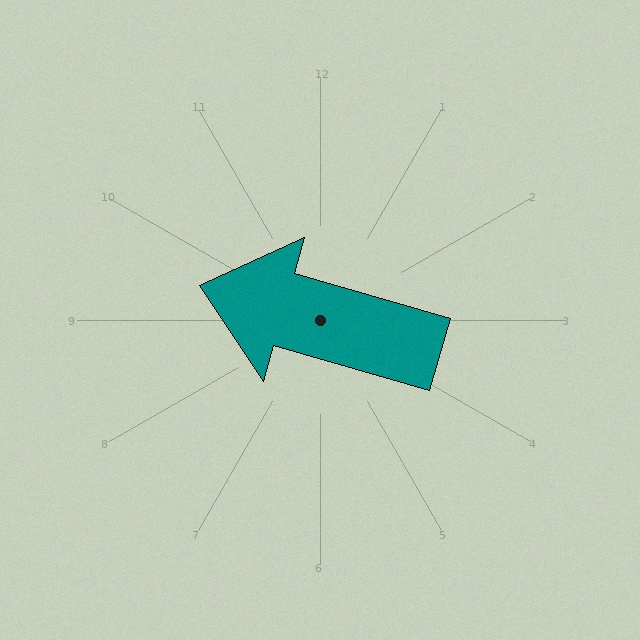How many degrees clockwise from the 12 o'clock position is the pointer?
Approximately 286 degrees.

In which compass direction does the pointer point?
West.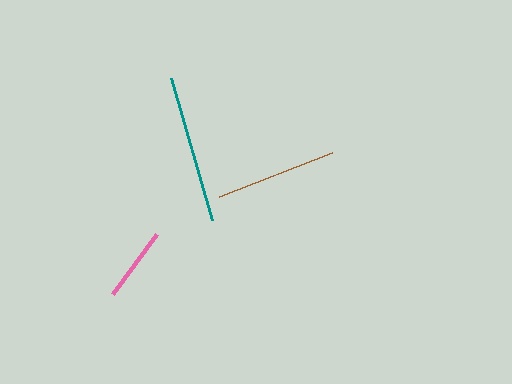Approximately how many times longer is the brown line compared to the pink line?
The brown line is approximately 1.6 times the length of the pink line.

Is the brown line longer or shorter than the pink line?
The brown line is longer than the pink line.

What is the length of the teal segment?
The teal segment is approximately 148 pixels long.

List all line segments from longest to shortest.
From longest to shortest: teal, brown, pink.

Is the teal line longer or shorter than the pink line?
The teal line is longer than the pink line.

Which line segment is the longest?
The teal line is the longest at approximately 148 pixels.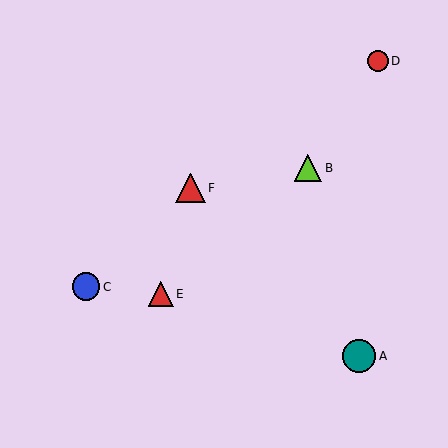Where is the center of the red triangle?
The center of the red triangle is at (191, 188).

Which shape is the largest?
The teal circle (labeled A) is the largest.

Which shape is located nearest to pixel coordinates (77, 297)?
The blue circle (labeled C) at (86, 287) is nearest to that location.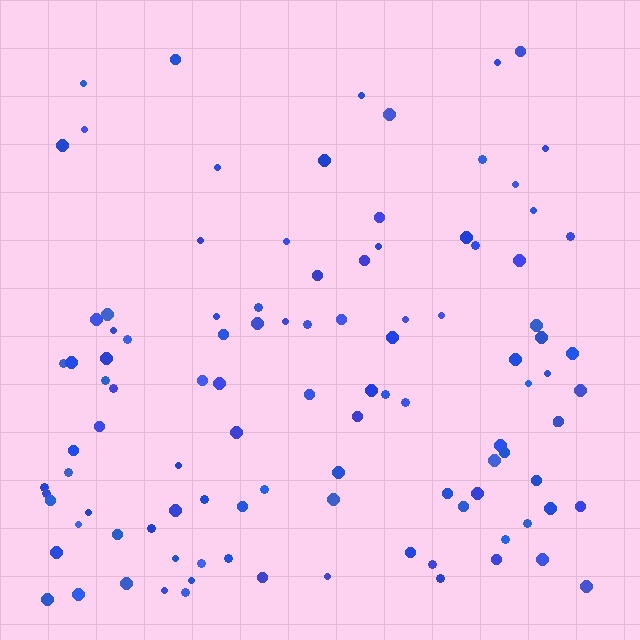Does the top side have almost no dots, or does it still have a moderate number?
Still a moderate number, just noticeably fewer than the bottom.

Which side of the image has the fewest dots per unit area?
The top.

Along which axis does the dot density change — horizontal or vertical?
Vertical.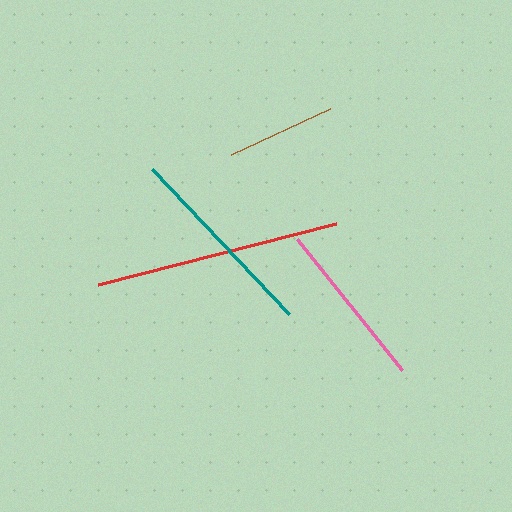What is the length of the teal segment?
The teal segment is approximately 199 pixels long.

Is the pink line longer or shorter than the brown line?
The pink line is longer than the brown line.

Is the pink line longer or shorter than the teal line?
The teal line is longer than the pink line.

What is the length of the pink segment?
The pink segment is approximately 169 pixels long.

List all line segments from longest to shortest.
From longest to shortest: red, teal, pink, brown.